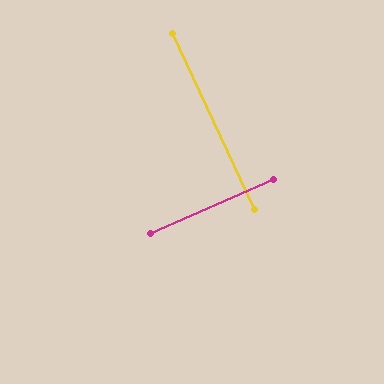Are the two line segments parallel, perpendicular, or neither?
Perpendicular — they meet at approximately 89°.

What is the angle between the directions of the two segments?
Approximately 89 degrees.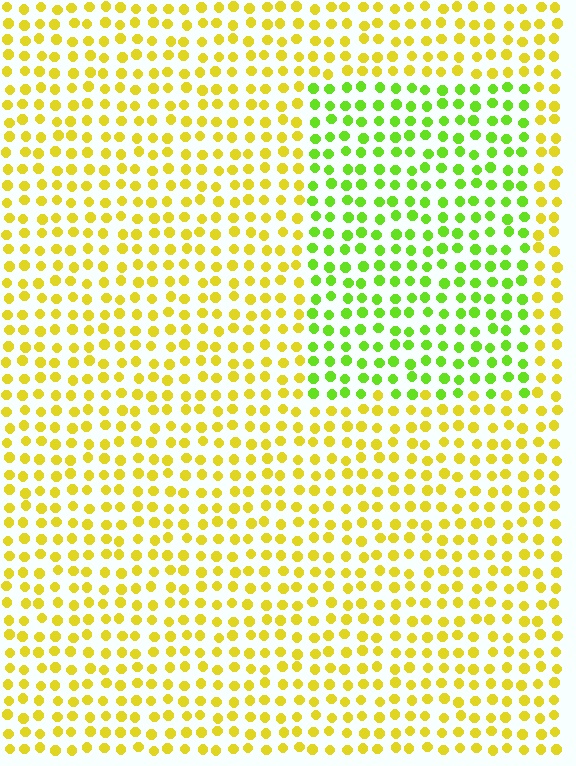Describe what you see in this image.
The image is filled with small yellow elements in a uniform arrangement. A rectangle-shaped region is visible where the elements are tinted to a slightly different hue, forming a subtle color boundary.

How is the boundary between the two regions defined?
The boundary is defined purely by a slight shift in hue (about 42 degrees). Spacing, size, and orientation are identical on both sides.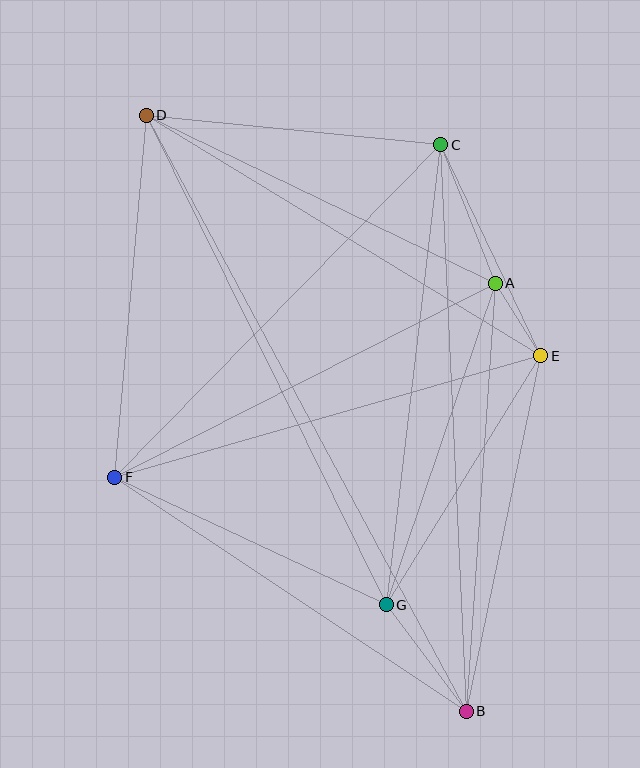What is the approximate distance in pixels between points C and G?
The distance between C and G is approximately 463 pixels.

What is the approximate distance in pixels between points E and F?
The distance between E and F is approximately 443 pixels.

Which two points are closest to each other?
Points A and E are closest to each other.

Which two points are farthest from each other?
Points B and D are farthest from each other.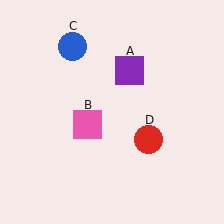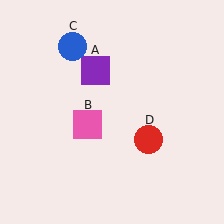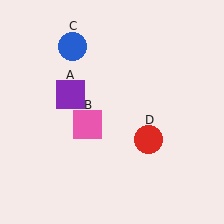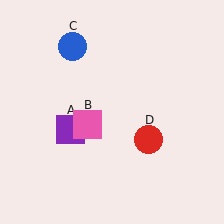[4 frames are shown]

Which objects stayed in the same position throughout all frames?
Pink square (object B) and blue circle (object C) and red circle (object D) remained stationary.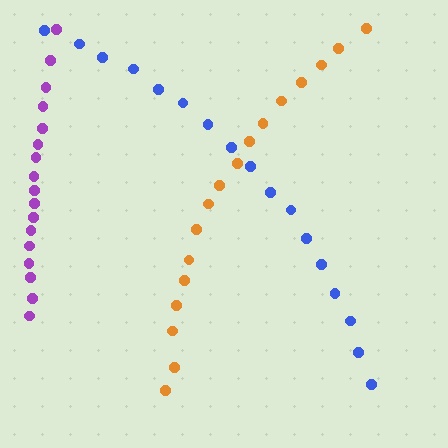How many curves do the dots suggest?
There are 3 distinct paths.